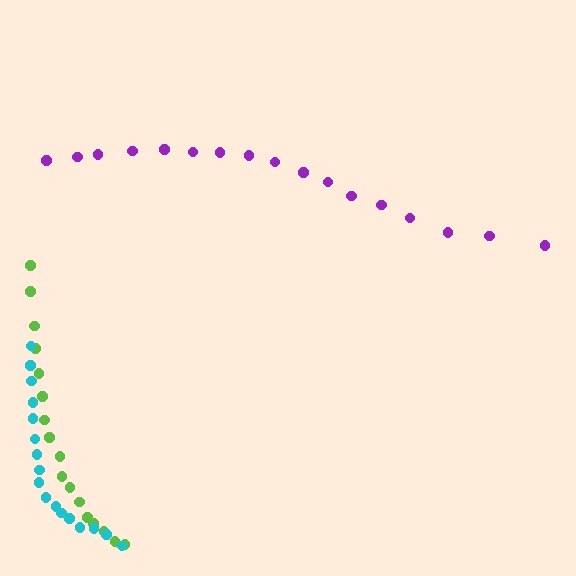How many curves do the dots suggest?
There are 3 distinct paths.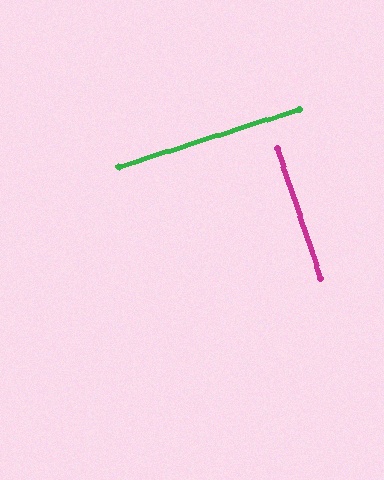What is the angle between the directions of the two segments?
Approximately 89 degrees.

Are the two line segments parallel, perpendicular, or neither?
Perpendicular — they meet at approximately 89°.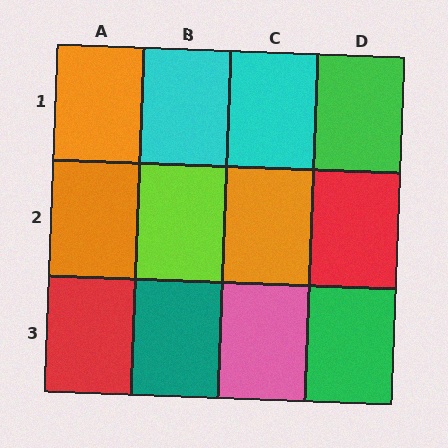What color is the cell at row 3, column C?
Pink.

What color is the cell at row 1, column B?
Cyan.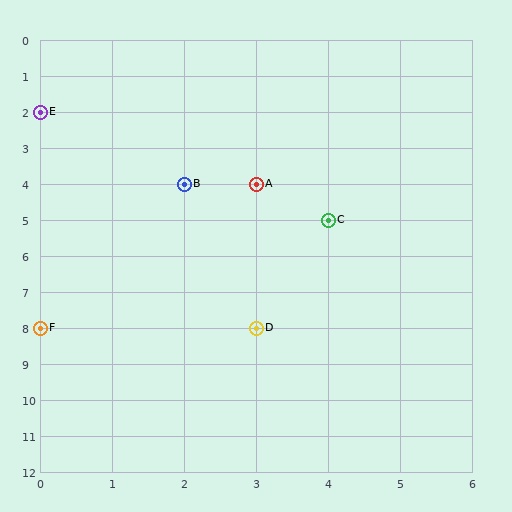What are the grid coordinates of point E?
Point E is at grid coordinates (0, 2).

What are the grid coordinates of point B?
Point B is at grid coordinates (2, 4).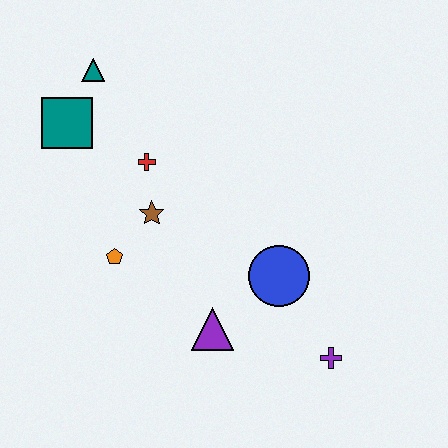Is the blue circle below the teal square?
Yes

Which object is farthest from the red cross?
The purple cross is farthest from the red cross.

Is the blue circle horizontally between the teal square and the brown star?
No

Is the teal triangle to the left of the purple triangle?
Yes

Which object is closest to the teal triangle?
The teal square is closest to the teal triangle.